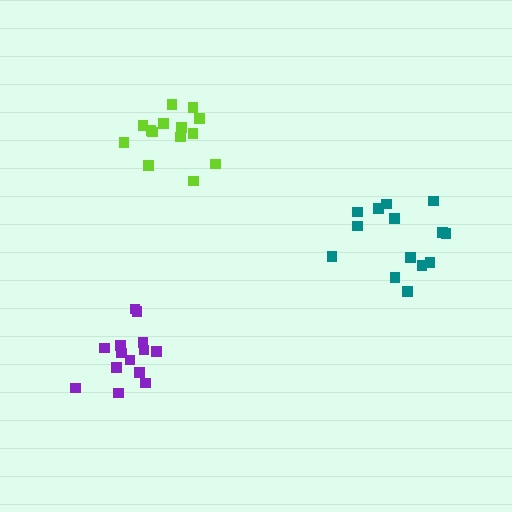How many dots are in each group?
Group 1: 14 dots, Group 2: 14 dots, Group 3: 14 dots (42 total).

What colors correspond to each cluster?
The clusters are colored: lime, purple, teal.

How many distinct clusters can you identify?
There are 3 distinct clusters.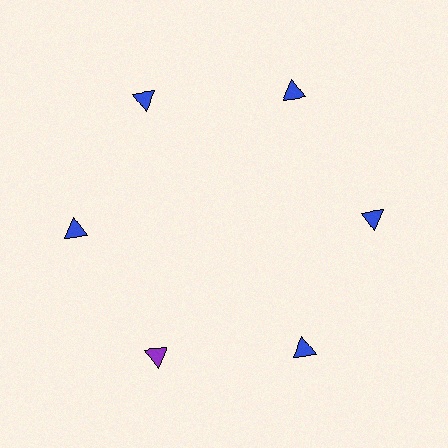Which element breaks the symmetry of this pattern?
The purple triangle at roughly the 7 o'clock position breaks the symmetry. All other shapes are blue triangles.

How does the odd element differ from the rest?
It has a different color: purple instead of blue.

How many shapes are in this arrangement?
There are 6 shapes arranged in a ring pattern.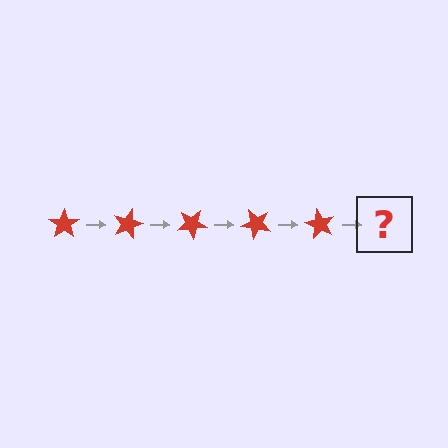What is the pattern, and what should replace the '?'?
The pattern is that the star rotates 15 degrees each step. The '?' should be a red star rotated 75 degrees.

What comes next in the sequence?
The next element should be a red star rotated 75 degrees.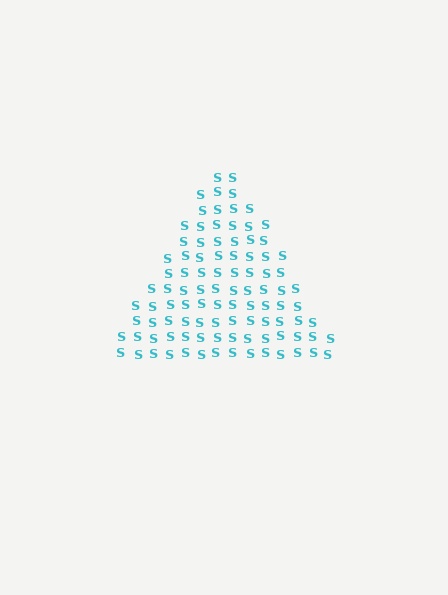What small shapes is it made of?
It is made of small letter S's.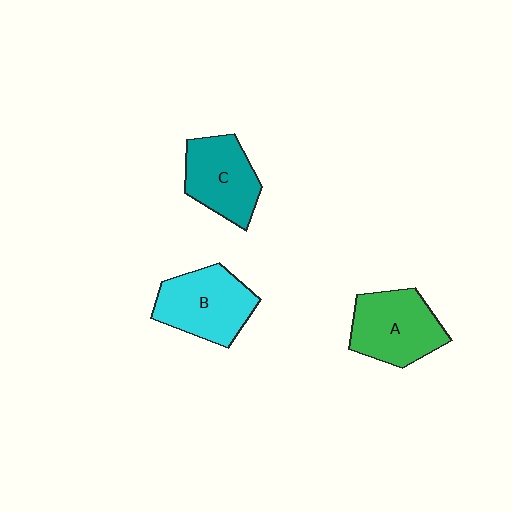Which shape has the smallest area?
Shape C (teal).